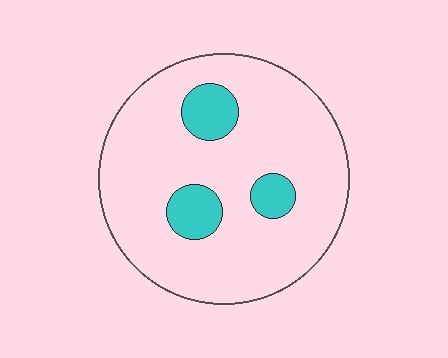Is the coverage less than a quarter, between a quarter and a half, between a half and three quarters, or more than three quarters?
Less than a quarter.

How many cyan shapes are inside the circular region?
3.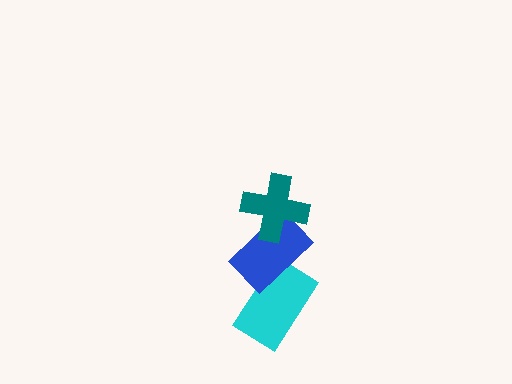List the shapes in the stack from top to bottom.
From top to bottom: the teal cross, the blue rectangle, the cyan rectangle.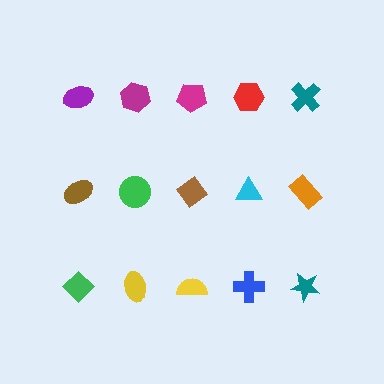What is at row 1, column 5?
A teal cross.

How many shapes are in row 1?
5 shapes.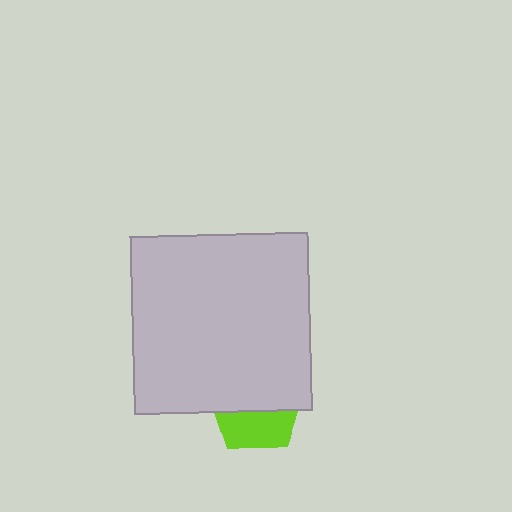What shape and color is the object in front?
The object in front is a light gray square.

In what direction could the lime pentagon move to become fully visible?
The lime pentagon could move down. That would shift it out from behind the light gray square entirely.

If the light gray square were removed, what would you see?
You would see the complete lime pentagon.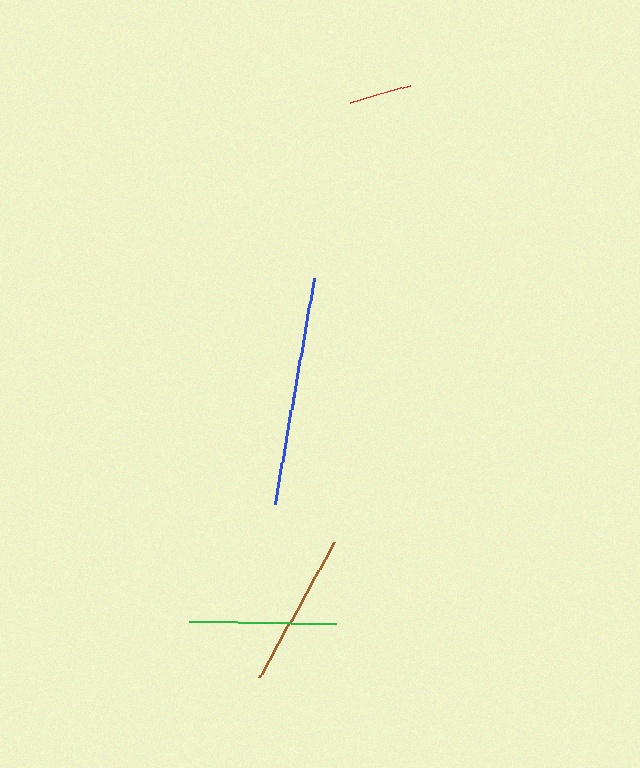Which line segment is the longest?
The blue line is the longest at approximately 230 pixels.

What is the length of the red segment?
The red segment is approximately 62 pixels long.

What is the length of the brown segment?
The brown segment is approximately 153 pixels long.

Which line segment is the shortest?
The red line is the shortest at approximately 62 pixels.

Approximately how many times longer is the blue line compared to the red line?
The blue line is approximately 3.7 times the length of the red line.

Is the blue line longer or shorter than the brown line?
The blue line is longer than the brown line.